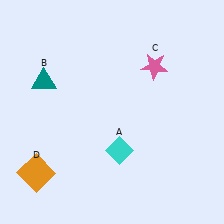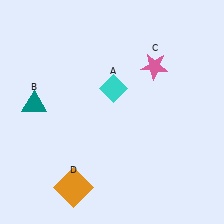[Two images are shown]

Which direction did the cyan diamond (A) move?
The cyan diamond (A) moved up.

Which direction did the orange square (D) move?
The orange square (D) moved right.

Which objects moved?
The objects that moved are: the cyan diamond (A), the teal triangle (B), the orange square (D).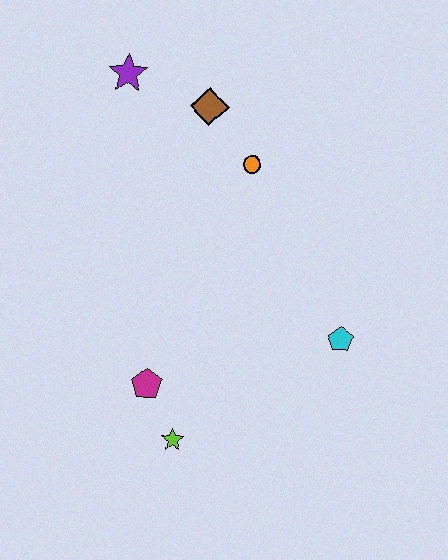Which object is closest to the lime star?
The magenta pentagon is closest to the lime star.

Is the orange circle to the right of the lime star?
Yes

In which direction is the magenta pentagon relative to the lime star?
The magenta pentagon is above the lime star.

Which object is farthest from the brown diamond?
The lime star is farthest from the brown diamond.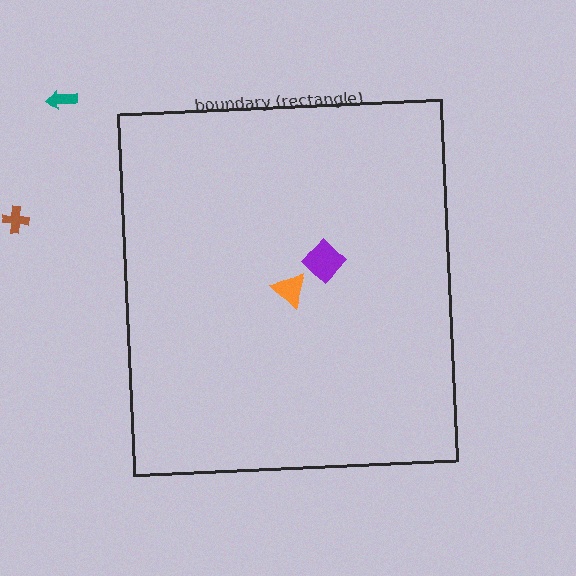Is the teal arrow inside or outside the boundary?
Outside.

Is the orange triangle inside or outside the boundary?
Inside.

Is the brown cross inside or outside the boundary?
Outside.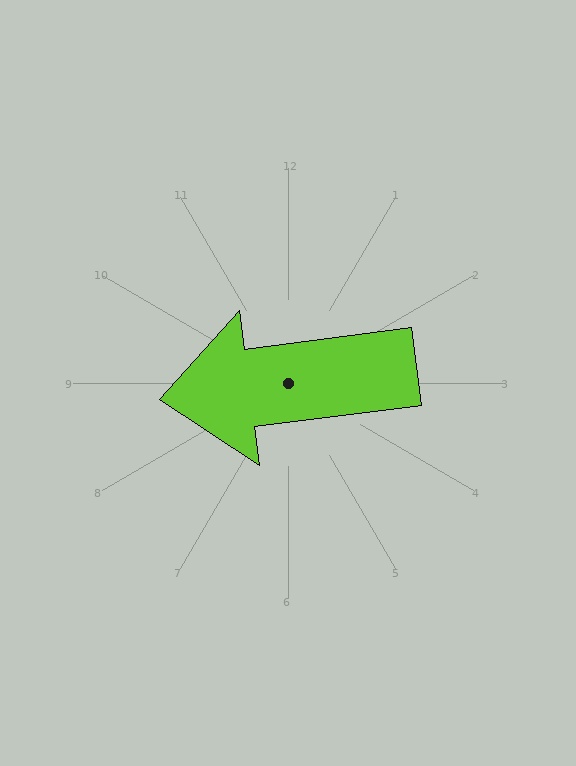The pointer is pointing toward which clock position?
Roughly 9 o'clock.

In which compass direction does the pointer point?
West.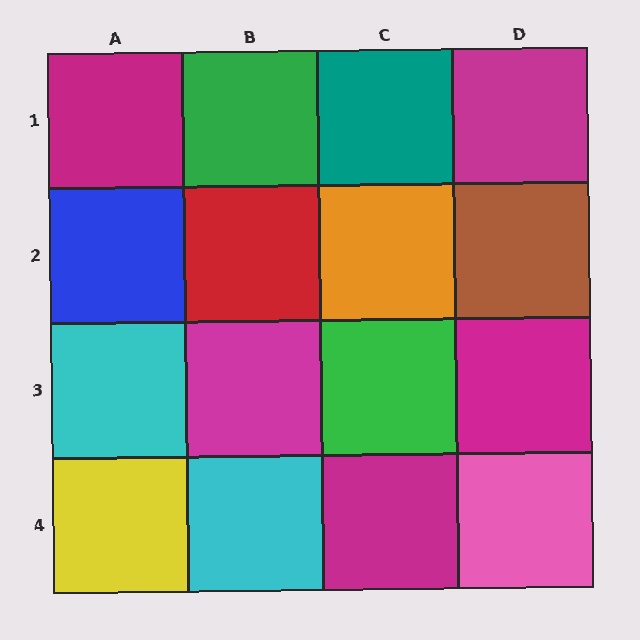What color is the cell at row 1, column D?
Magenta.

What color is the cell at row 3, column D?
Magenta.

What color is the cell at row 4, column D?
Pink.